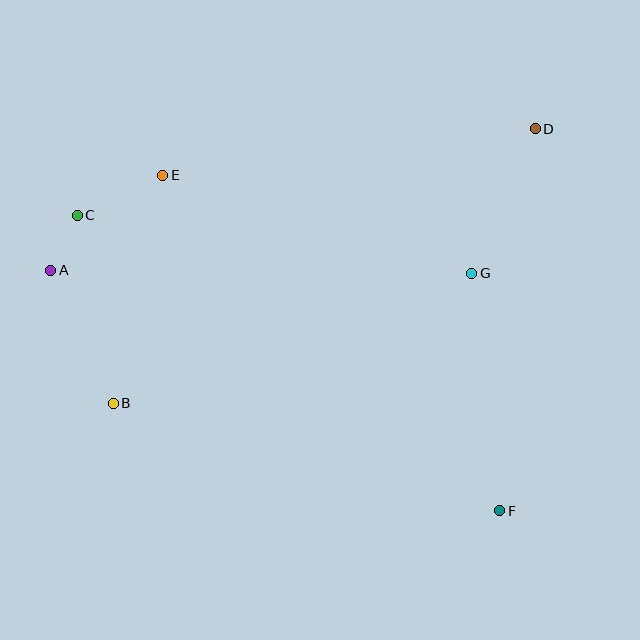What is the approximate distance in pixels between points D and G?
The distance between D and G is approximately 158 pixels.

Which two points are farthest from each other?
Points C and F are farthest from each other.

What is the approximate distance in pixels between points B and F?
The distance between B and F is approximately 401 pixels.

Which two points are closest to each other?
Points A and C are closest to each other.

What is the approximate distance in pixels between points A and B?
The distance between A and B is approximately 147 pixels.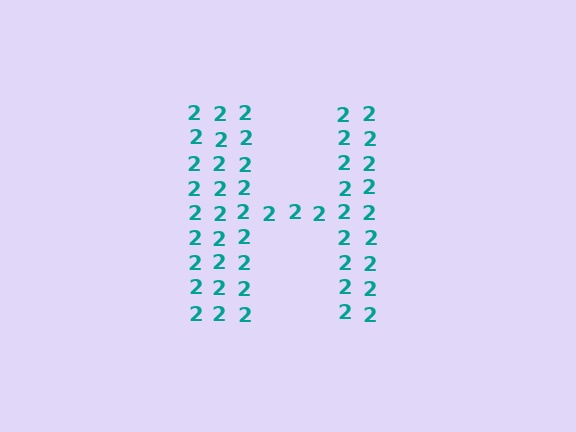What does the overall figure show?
The overall figure shows the letter H.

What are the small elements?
The small elements are digit 2's.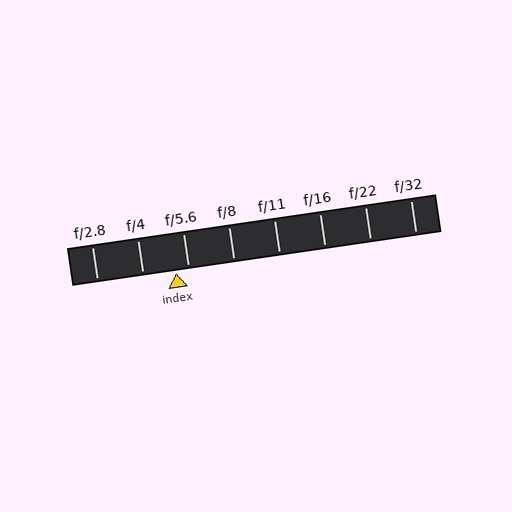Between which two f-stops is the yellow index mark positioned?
The index mark is between f/4 and f/5.6.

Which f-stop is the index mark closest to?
The index mark is closest to f/5.6.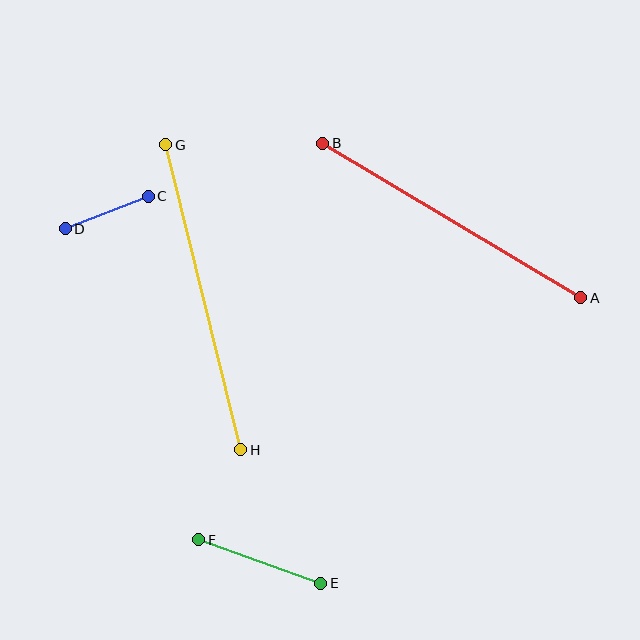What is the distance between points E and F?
The distance is approximately 129 pixels.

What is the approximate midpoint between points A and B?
The midpoint is at approximately (452, 221) pixels.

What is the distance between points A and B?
The distance is approximately 301 pixels.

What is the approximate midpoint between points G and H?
The midpoint is at approximately (203, 297) pixels.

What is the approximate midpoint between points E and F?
The midpoint is at approximately (260, 562) pixels.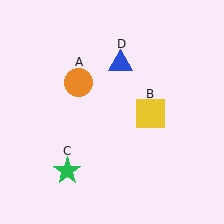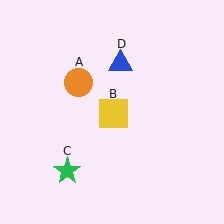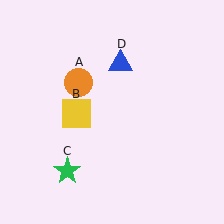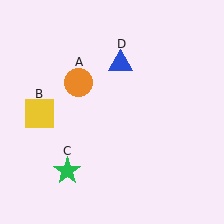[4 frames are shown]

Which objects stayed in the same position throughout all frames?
Orange circle (object A) and green star (object C) and blue triangle (object D) remained stationary.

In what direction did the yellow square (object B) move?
The yellow square (object B) moved left.